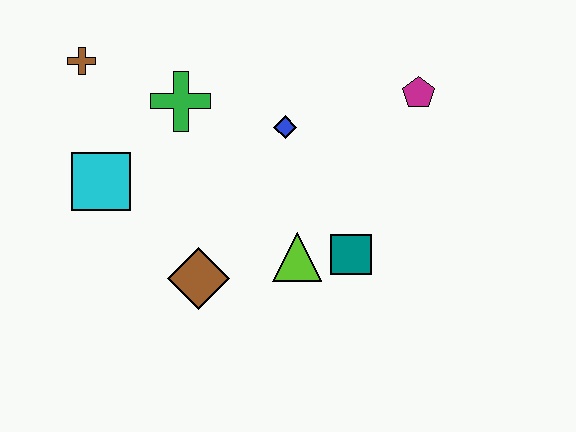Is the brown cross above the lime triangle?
Yes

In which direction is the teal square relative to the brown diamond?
The teal square is to the right of the brown diamond.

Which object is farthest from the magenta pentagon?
The brown cross is farthest from the magenta pentagon.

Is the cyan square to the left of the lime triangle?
Yes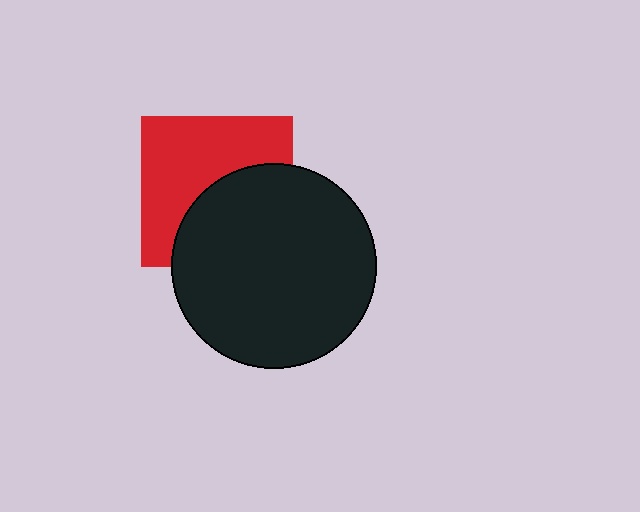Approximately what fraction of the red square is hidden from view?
Roughly 45% of the red square is hidden behind the black circle.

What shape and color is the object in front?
The object in front is a black circle.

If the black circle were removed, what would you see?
You would see the complete red square.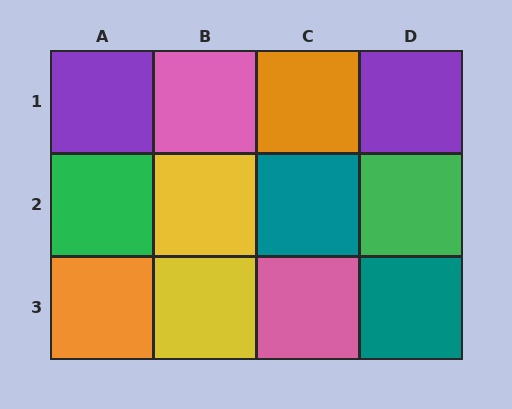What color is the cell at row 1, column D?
Purple.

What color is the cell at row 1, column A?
Purple.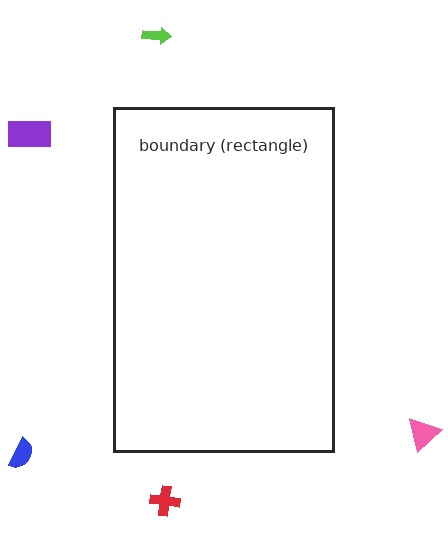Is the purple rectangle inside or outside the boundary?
Outside.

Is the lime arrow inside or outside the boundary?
Outside.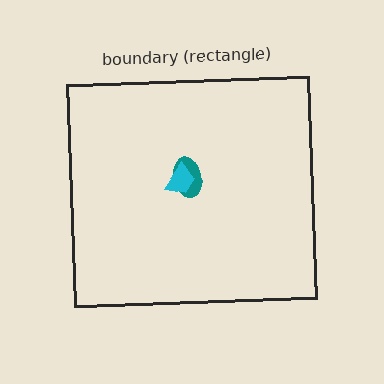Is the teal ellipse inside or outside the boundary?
Inside.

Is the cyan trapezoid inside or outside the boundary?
Inside.